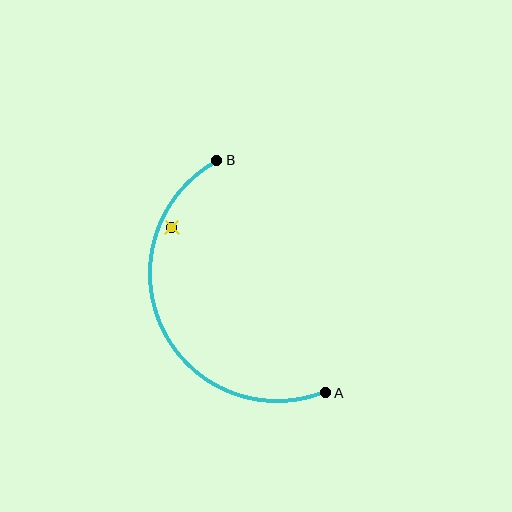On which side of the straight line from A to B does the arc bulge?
The arc bulges to the left of the straight line connecting A and B.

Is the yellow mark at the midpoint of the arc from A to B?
No — the yellow mark does not lie on the arc at all. It sits slightly inside the curve.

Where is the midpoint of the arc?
The arc midpoint is the point on the curve farthest from the straight line joining A and B. It sits to the left of that line.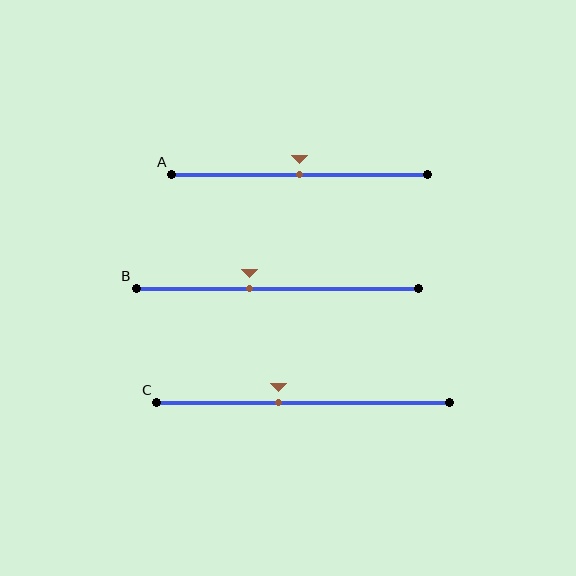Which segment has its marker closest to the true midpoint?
Segment A has its marker closest to the true midpoint.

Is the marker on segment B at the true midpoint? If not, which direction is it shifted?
No, the marker on segment B is shifted to the left by about 10% of the segment length.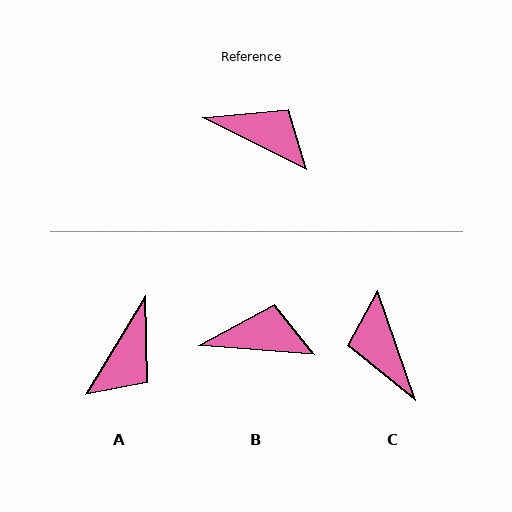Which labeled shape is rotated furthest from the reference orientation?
C, about 135 degrees away.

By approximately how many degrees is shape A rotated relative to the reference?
Approximately 95 degrees clockwise.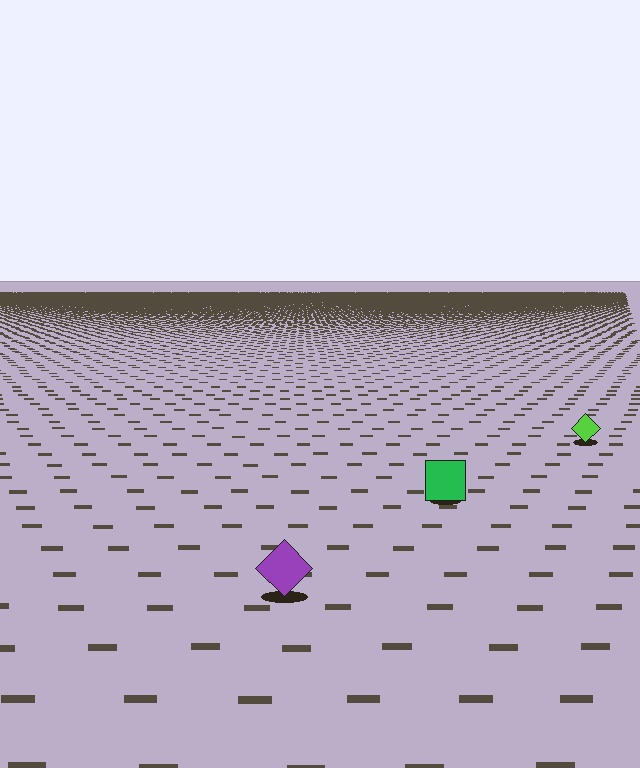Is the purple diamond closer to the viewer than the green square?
Yes. The purple diamond is closer — you can tell from the texture gradient: the ground texture is coarser near it.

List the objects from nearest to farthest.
From nearest to farthest: the purple diamond, the green square, the lime diamond.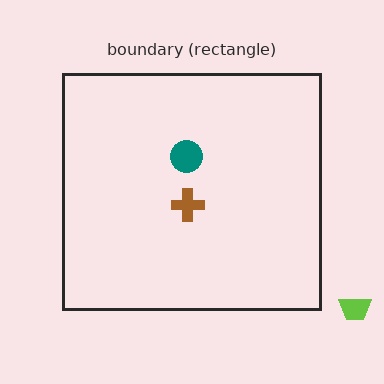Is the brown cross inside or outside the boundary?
Inside.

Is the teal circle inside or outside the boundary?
Inside.